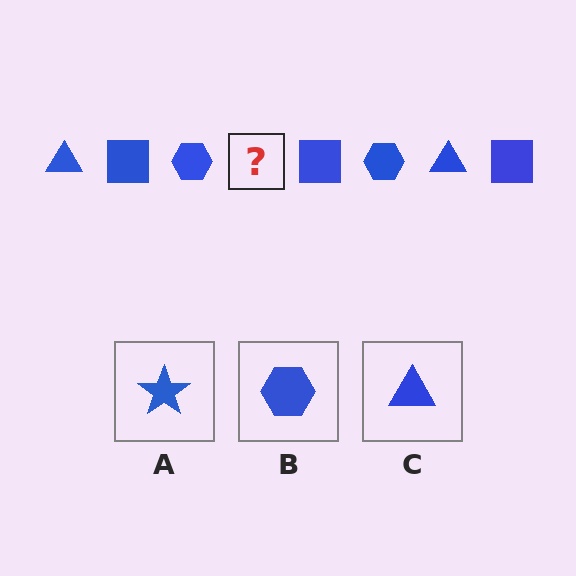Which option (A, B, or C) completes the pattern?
C.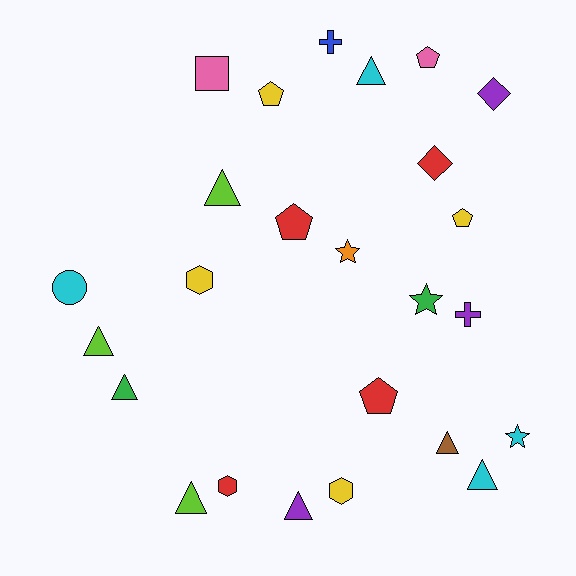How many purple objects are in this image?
There are 3 purple objects.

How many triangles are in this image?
There are 8 triangles.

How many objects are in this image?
There are 25 objects.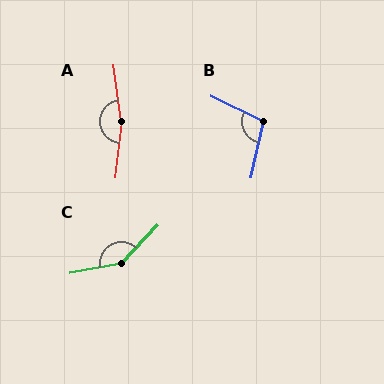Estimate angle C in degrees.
Approximately 145 degrees.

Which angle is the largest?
A, at approximately 166 degrees.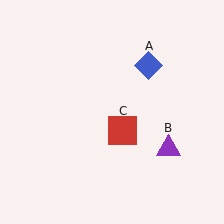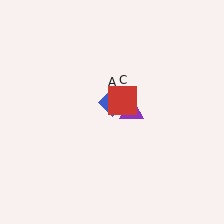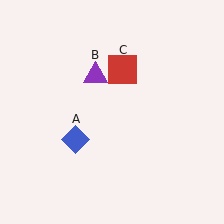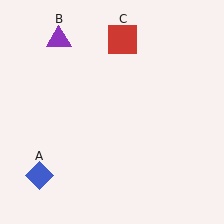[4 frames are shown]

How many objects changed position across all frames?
3 objects changed position: blue diamond (object A), purple triangle (object B), red square (object C).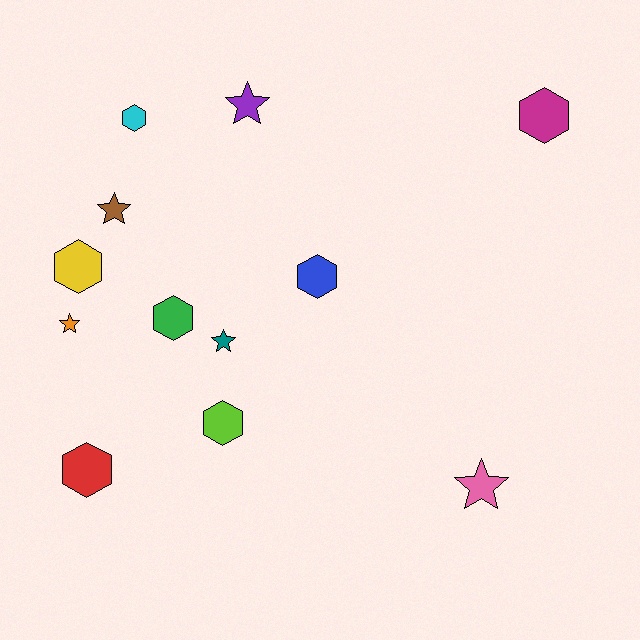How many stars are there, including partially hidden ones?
There are 5 stars.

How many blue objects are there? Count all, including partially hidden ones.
There is 1 blue object.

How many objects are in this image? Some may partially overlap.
There are 12 objects.